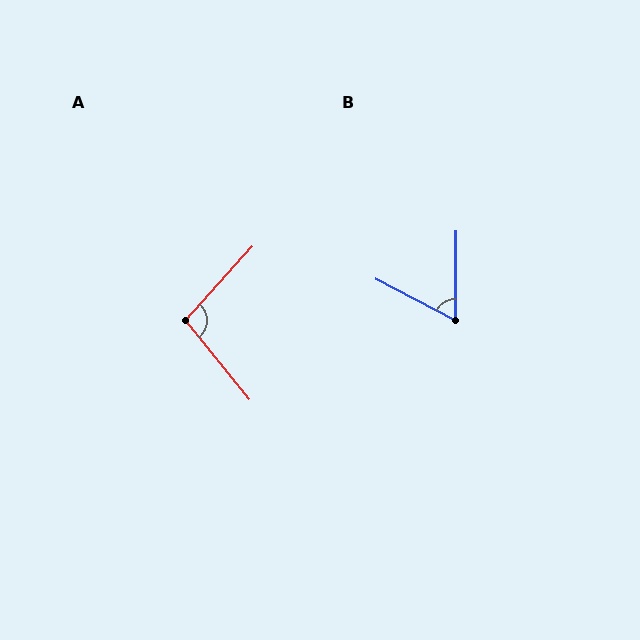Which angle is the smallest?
B, at approximately 63 degrees.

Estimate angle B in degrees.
Approximately 63 degrees.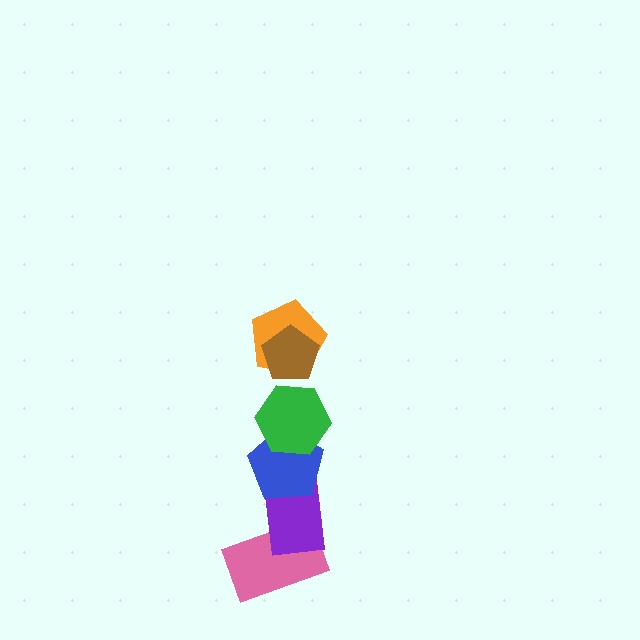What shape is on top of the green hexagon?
The orange pentagon is on top of the green hexagon.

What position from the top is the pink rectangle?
The pink rectangle is 6th from the top.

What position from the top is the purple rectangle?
The purple rectangle is 5th from the top.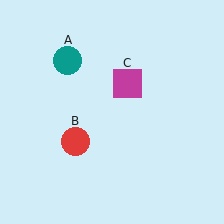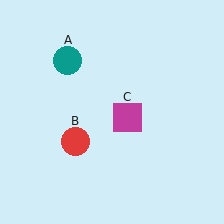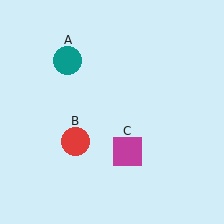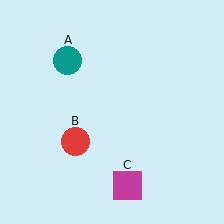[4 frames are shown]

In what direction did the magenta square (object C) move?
The magenta square (object C) moved down.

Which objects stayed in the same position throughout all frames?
Teal circle (object A) and red circle (object B) remained stationary.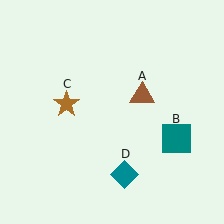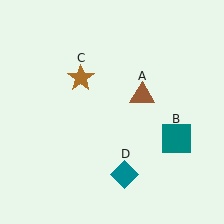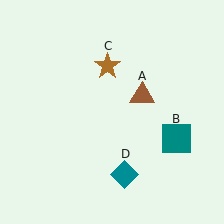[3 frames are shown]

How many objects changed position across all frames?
1 object changed position: brown star (object C).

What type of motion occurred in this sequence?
The brown star (object C) rotated clockwise around the center of the scene.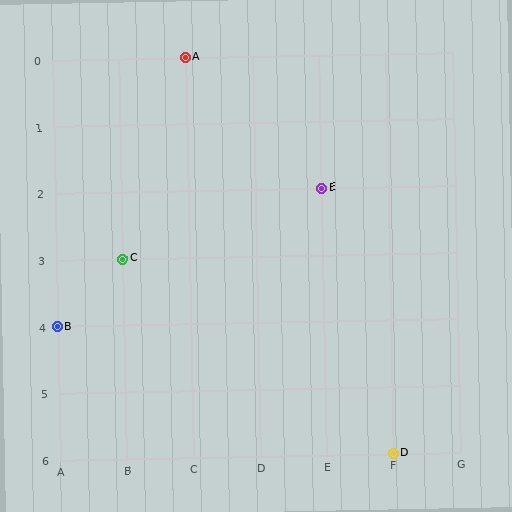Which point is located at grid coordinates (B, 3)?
Point C is at (B, 3).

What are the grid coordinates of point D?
Point D is at grid coordinates (F, 6).